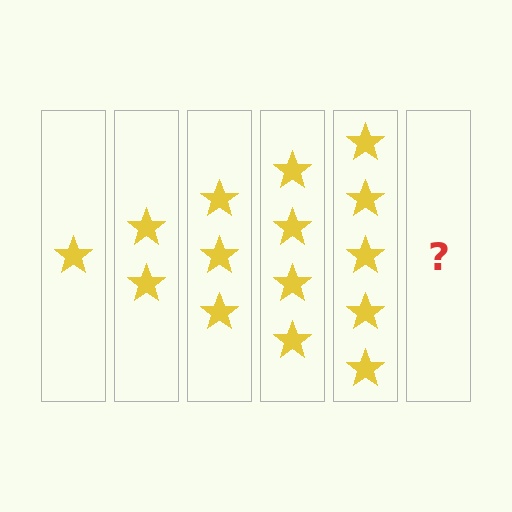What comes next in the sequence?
The next element should be 6 stars.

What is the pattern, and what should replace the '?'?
The pattern is that each step adds one more star. The '?' should be 6 stars.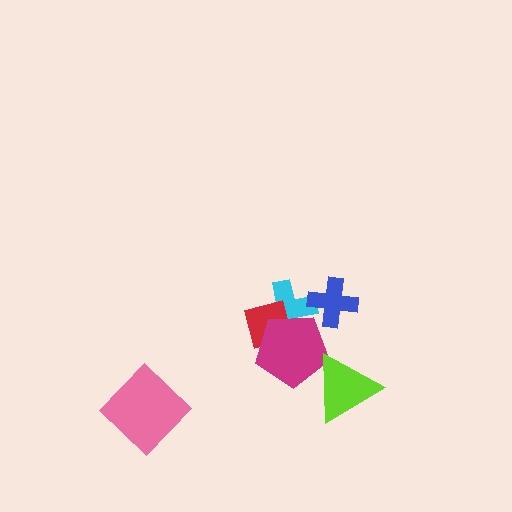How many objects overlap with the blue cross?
1 object overlaps with the blue cross.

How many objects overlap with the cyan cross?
3 objects overlap with the cyan cross.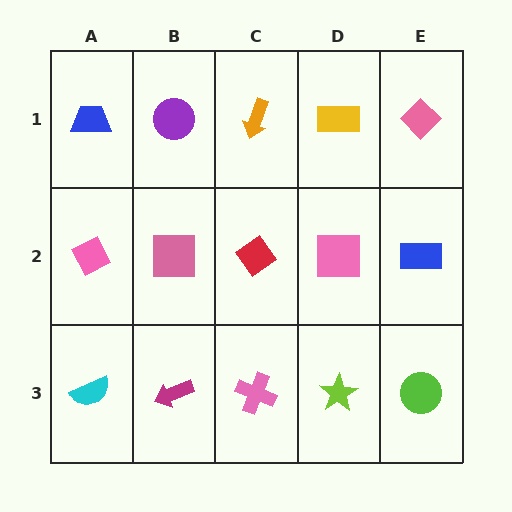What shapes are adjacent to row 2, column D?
A yellow rectangle (row 1, column D), a lime star (row 3, column D), a red diamond (row 2, column C), a blue rectangle (row 2, column E).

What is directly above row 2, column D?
A yellow rectangle.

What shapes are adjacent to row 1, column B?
A pink square (row 2, column B), a blue trapezoid (row 1, column A), an orange arrow (row 1, column C).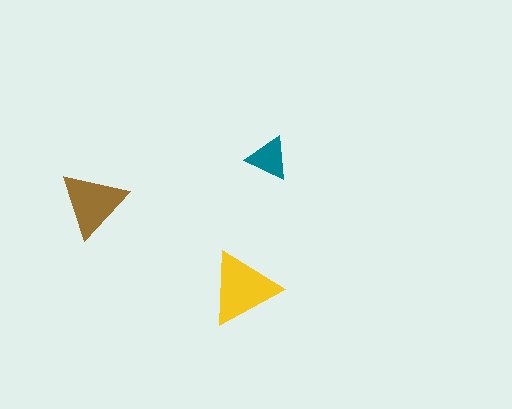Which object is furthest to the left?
The brown triangle is leftmost.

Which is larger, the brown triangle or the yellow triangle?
The yellow one.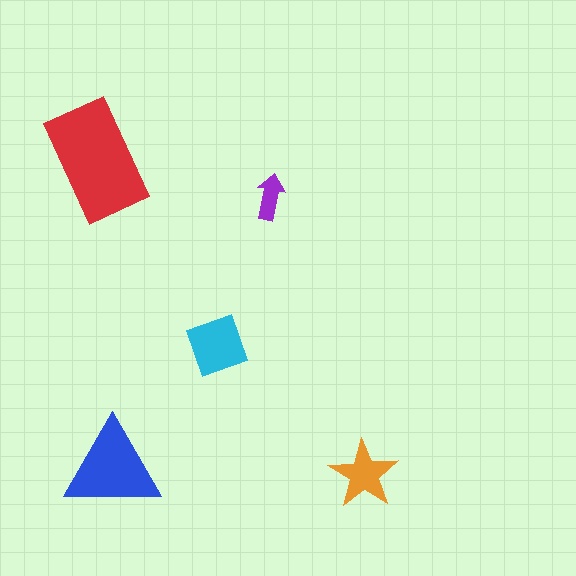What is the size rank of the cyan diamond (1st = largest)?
3rd.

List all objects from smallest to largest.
The purple arrow, the orange star, the cyan diamond, the blue triangle, the red rectangle.